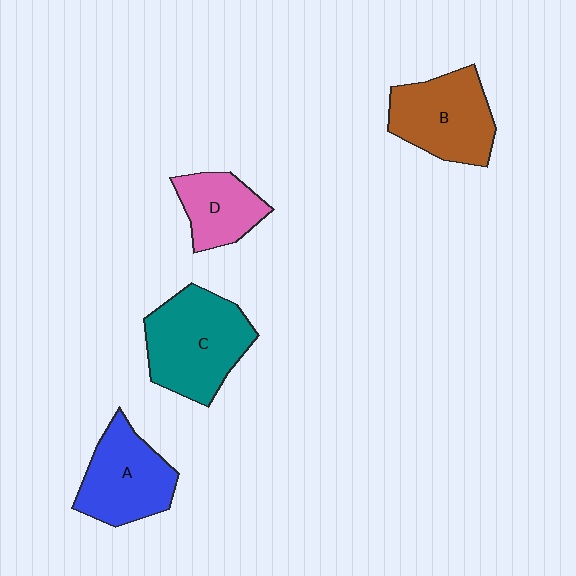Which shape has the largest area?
Shape C (teal).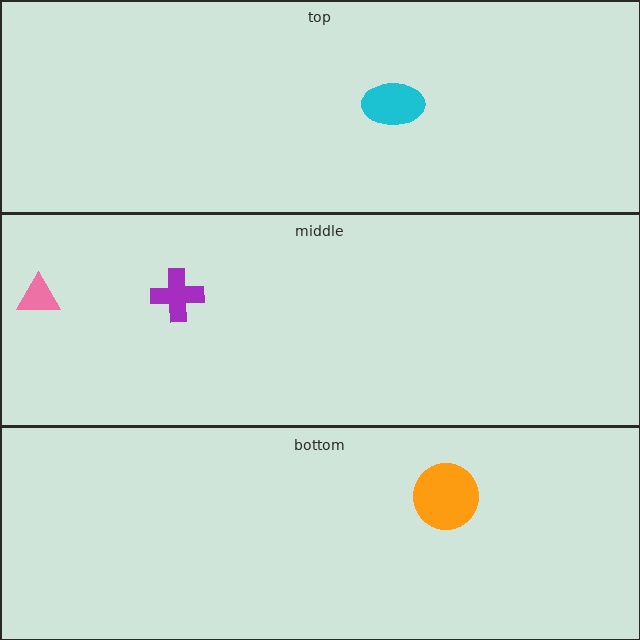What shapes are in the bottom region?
The orange circle.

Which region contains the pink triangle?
The middle region.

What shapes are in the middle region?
The purple cross, the pink triangle.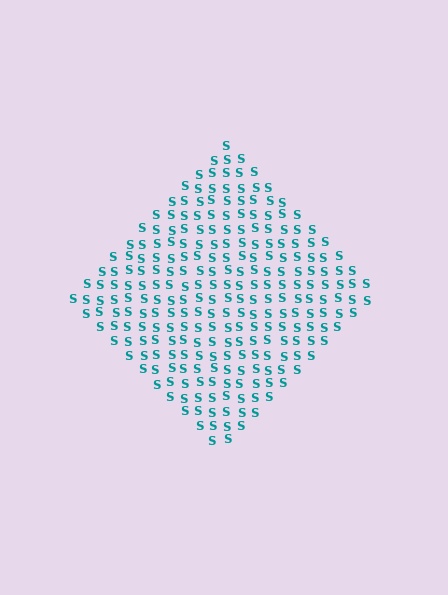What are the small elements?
The small elements are letter S's.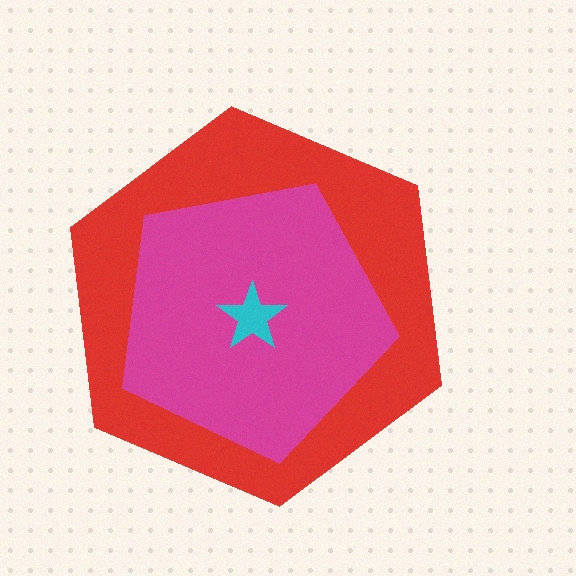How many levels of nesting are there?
3.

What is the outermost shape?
The red hexagon.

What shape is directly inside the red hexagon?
The magenta pentagon.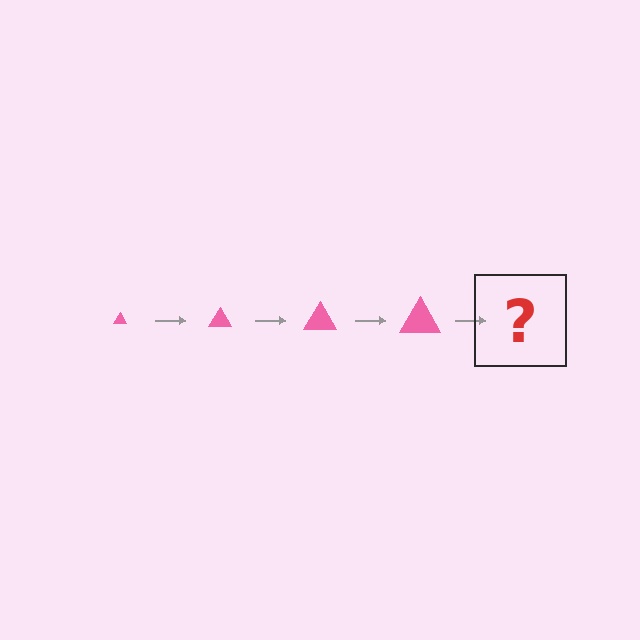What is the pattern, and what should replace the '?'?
The pattern is that the triangle gets progressively larger each step. The '?' should be a pink triangle, larger than the previous one.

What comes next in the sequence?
The next element should be a pink triangle, larger than the previous one.